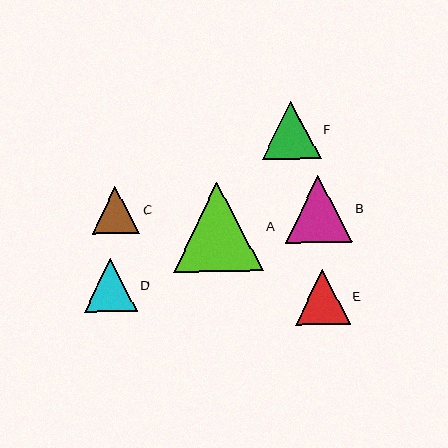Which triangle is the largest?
Triangle A is the largest with a size of approximately 90 pixels.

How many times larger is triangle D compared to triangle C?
Triangle D is approximately 1.1 times the size of triangle C.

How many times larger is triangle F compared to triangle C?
Triangle F is approximately 1.2 times the size of triangle C.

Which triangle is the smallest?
Triangle C is the smallest with a size of approximately 48 pixels.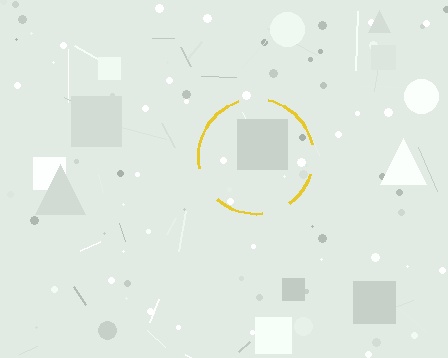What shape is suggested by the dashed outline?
The dashed outline suggests a circle.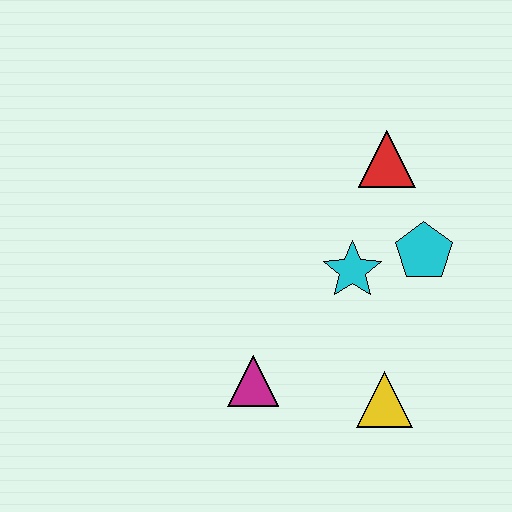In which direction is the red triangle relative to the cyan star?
The red triangle is above the cyan star.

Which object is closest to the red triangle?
The cyan pentagon is closest to the red triangle.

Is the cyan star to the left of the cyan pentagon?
Yes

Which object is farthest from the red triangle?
The magenta triangle is farthest from the red triangle.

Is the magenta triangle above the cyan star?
No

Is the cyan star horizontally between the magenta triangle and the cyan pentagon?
Yes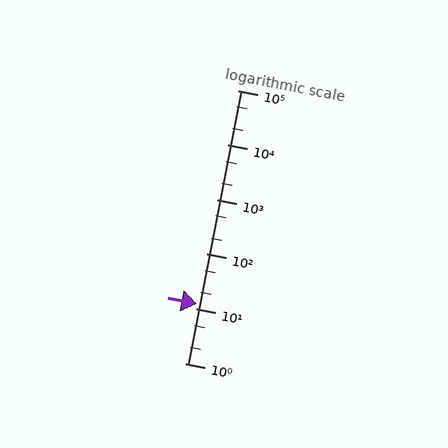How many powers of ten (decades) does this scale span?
The scale spans 5 decades, from 1 to 100000.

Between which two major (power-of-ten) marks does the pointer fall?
The pointer is between 10 and 100.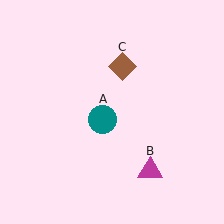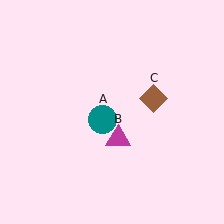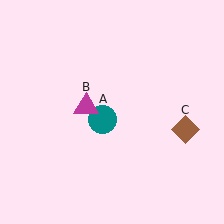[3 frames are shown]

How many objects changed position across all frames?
2 objects changed position: magenta triangle (object B), brown diamond (object C).